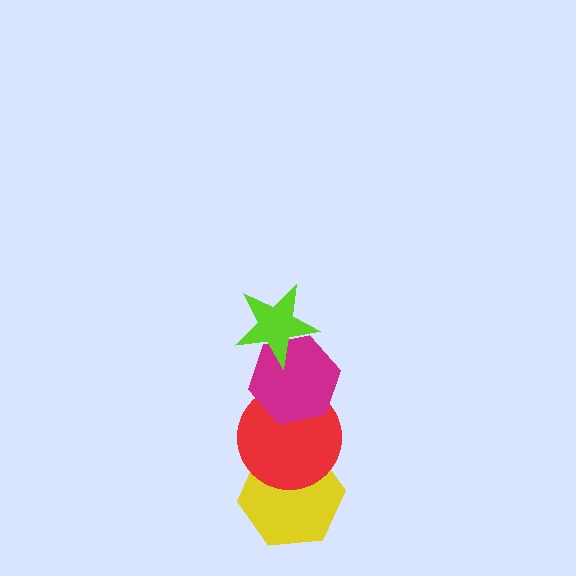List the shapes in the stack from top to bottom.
From top to bottom: the lime star, the magenta hexagon, the red circle, the yellow hexagon.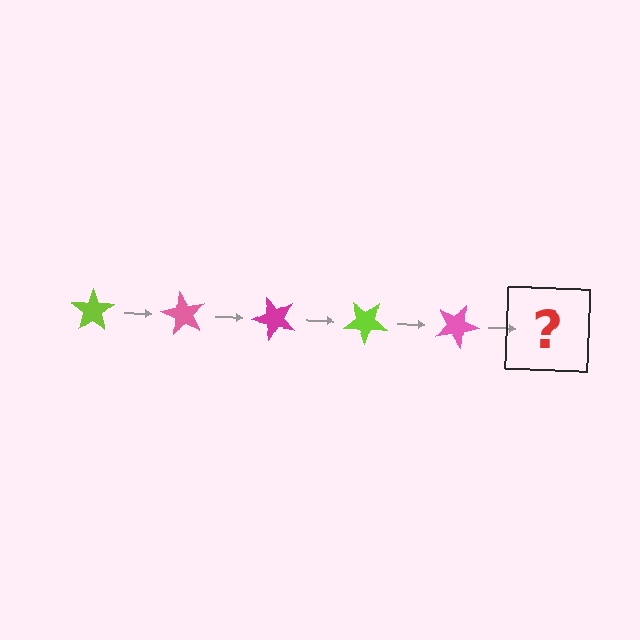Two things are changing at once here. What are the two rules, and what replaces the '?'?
The two rules are that it rotates 60 degrees each step and the color cycles through lime, pink, and magenta. The '?' should be a magenta star, rotated 300 degrees from the start.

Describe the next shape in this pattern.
It should be a magenta star, rotated 300 degrees from the start.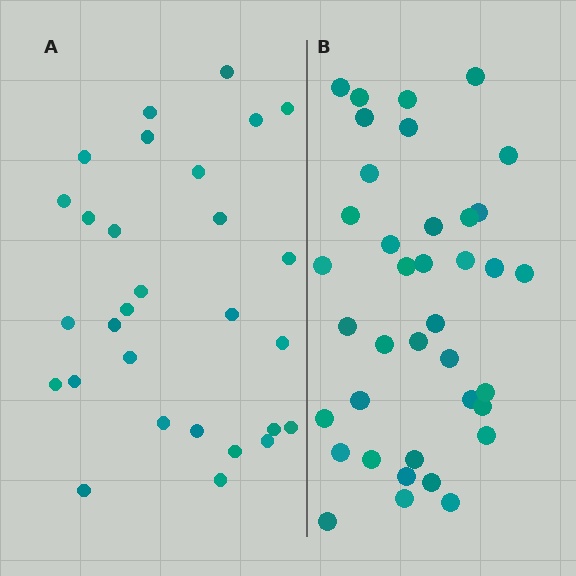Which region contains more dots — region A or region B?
Region B (the right region) has more dots.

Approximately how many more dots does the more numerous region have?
Region B has roughly 8 or so more dots than region A.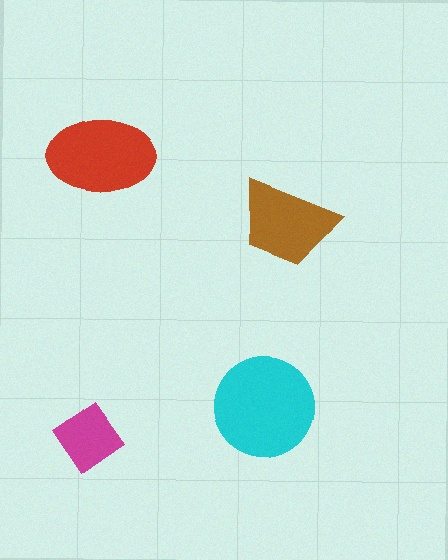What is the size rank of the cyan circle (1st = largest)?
1st.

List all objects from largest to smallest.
The cyan circle, the red ellipse, the brown trapezoid, the magenta diamond.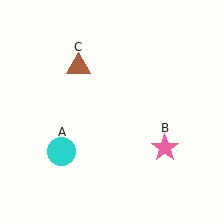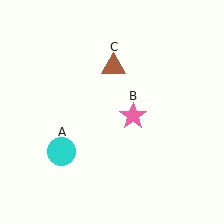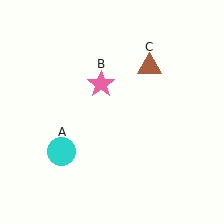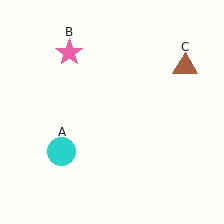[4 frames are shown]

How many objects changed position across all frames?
2 objects changed position: pink star (object B), brown triangle (object C).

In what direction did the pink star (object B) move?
The pink star (object B) moved up and to the left.